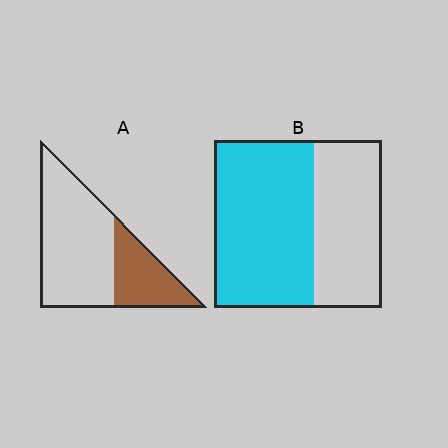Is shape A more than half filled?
No.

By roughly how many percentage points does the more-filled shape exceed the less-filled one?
By roughly 30 percentage points (B over A).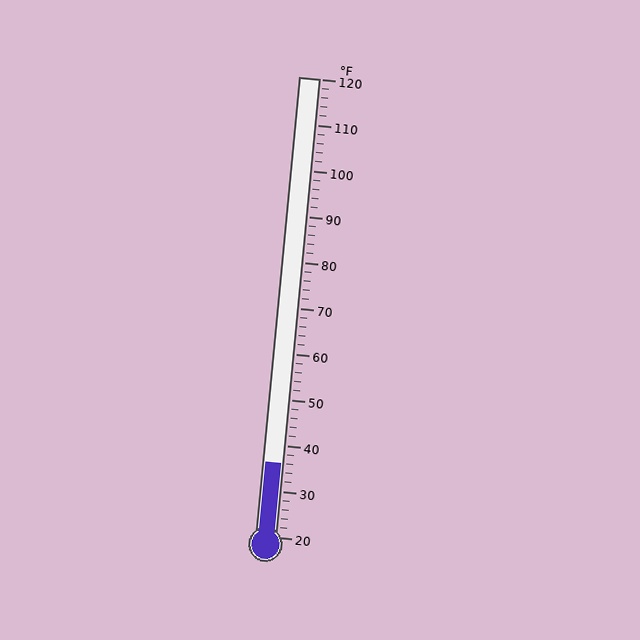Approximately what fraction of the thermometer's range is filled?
The thermometer is filled to approximately 15% of its range.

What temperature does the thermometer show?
The thermometer shows approximately 36°F.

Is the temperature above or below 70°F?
The temperature is below 70°F.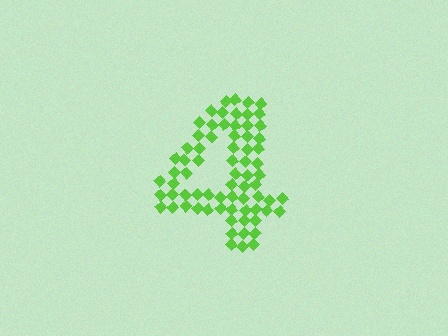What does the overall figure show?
The overall figure shows the digit 4.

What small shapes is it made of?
It is made of small diamonds.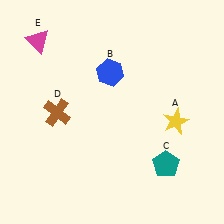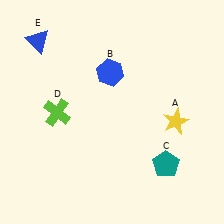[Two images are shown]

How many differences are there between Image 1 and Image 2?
There are 2 differences between the two images.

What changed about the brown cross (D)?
In Image 1, D is brown. In Image 2, it changed to lime.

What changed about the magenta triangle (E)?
In Image 1, E is magenta. In Image 2, it changed to blue.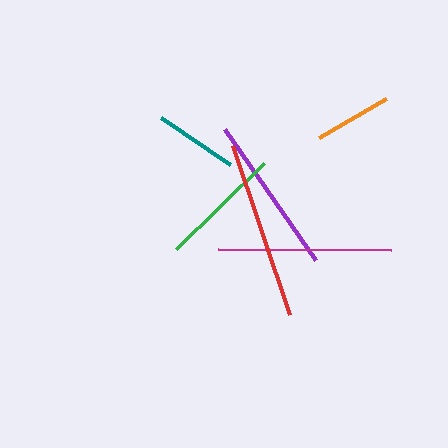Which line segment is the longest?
The red line is the longest at approximately 178 pixels.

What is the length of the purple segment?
The purple segment is approximately 160 pixels long.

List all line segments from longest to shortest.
From longest to shortest: red, magenta, purple, green, teal, orange.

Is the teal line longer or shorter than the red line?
The red line is longer than the teal line.